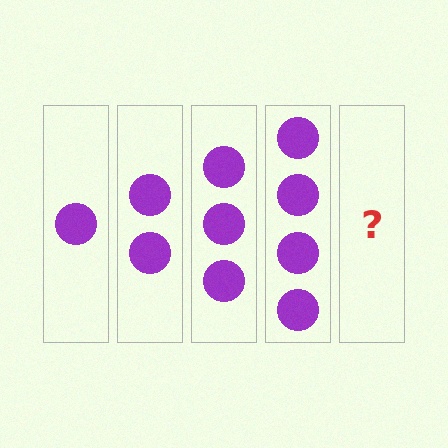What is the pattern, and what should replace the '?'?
The pattern is that each step adds one more circle. The '?' should be 5 circles.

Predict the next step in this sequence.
The next step is 5 circles.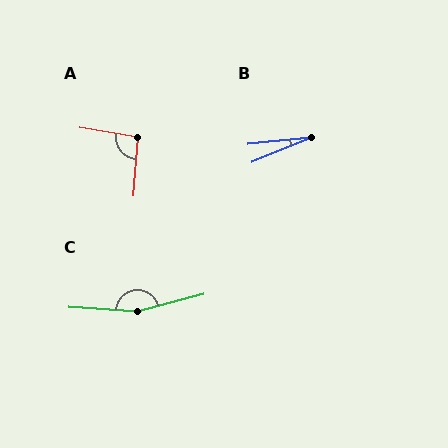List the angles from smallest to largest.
B (17°), A (95°), C (161°).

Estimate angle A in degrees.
Approximately 95 degrees.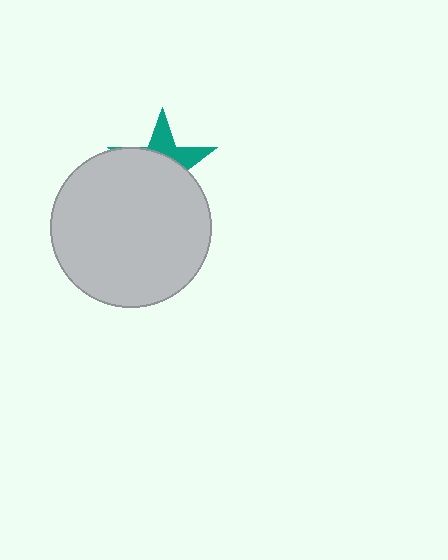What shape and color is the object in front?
The object in front is a light gray circle.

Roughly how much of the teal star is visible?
A small part of it is visible (roughly 33%).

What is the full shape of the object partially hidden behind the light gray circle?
The partially hidden object is a teal star.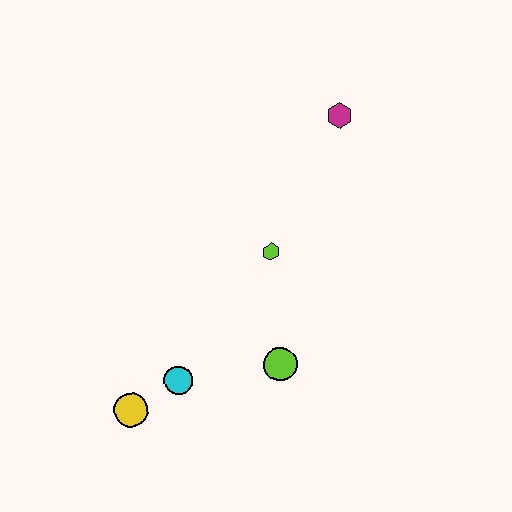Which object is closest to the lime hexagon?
The lime circle is closest to the lime hexagon.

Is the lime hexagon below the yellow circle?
No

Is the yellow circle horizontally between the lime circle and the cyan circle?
No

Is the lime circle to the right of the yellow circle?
Yes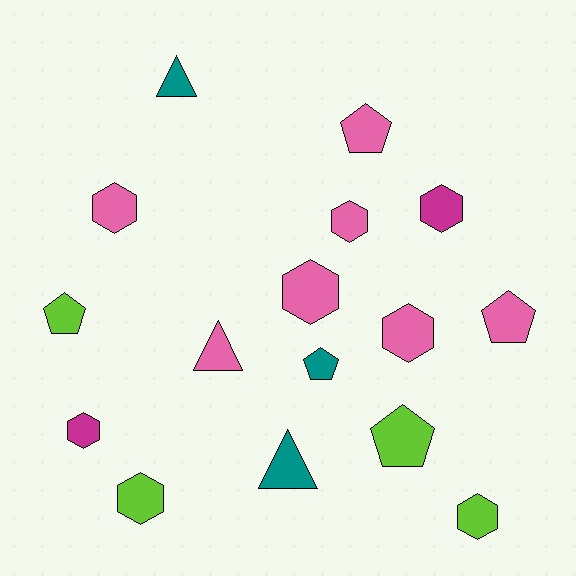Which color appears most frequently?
Pink, with 7 objects.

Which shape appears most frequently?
Hexagon, with 8 objects.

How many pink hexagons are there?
There are 4 pink hexagons.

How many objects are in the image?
There are 16 objects.